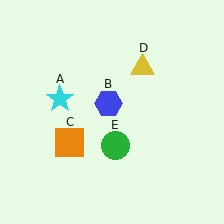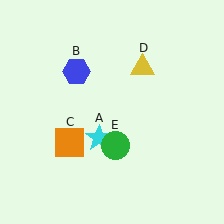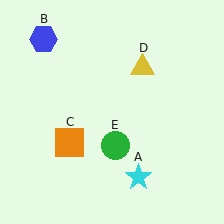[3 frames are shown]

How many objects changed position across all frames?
2 objects changed position: cyan star (object A), blue hexagon (object B).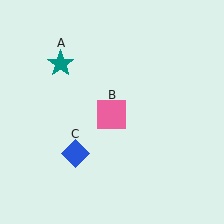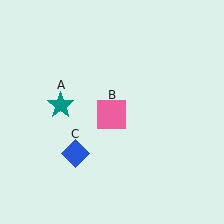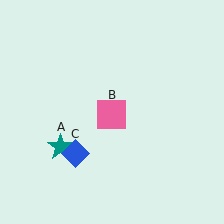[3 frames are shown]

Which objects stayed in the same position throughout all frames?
Pink square (object B) and blue diamond (object C) remained stationary.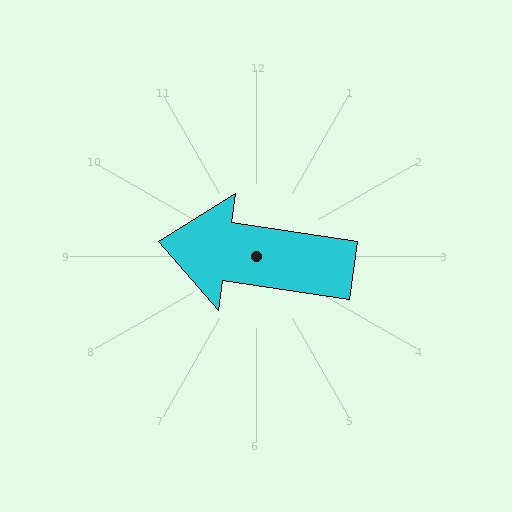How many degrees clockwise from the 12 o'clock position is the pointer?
Approximately 278 degrees.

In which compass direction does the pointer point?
West.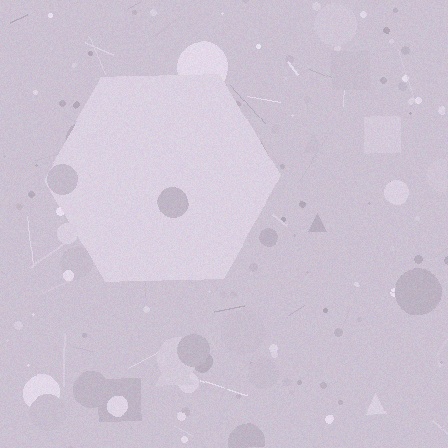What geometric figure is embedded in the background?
A hexagon is embedded in the background.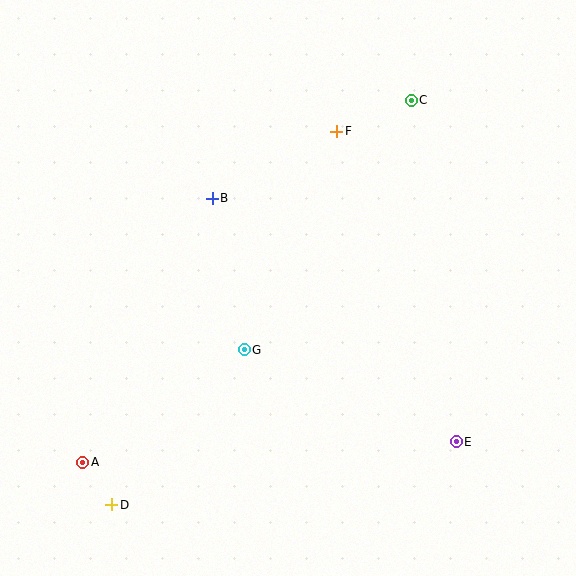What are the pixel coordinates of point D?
Point D is at (112, 505).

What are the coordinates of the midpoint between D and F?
The midpoint between D and F is at (224, 318).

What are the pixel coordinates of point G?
Point G is at (244, 350).